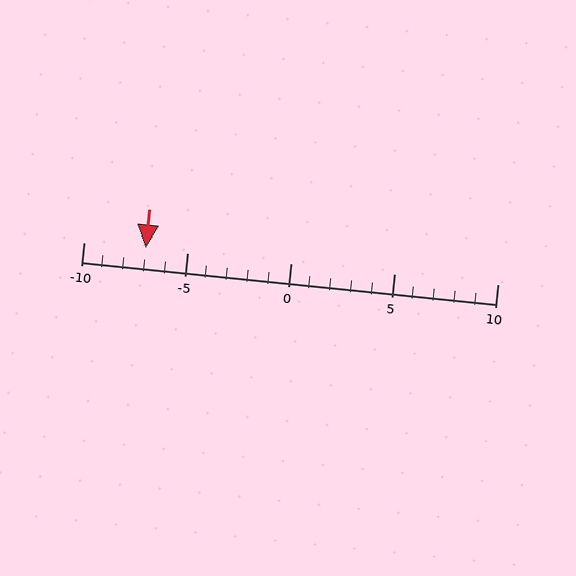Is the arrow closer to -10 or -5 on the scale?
The arrow is closer to -5.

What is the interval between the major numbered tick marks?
The major tick marks are spaced 5 units apart.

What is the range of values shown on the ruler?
The ruler shows values from -10 to 10.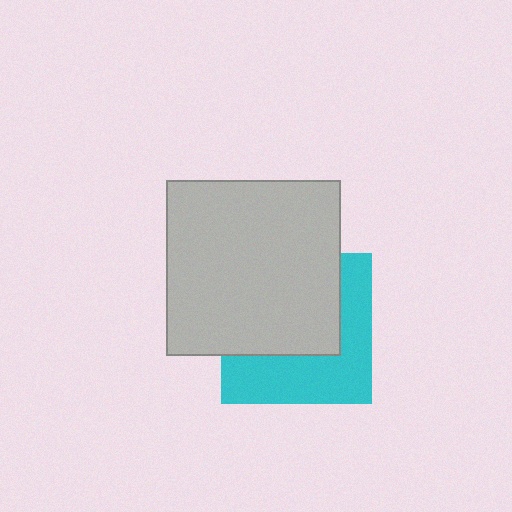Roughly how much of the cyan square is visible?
About half of it is visible (roughly 46%).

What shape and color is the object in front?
The object in front is a light gray square.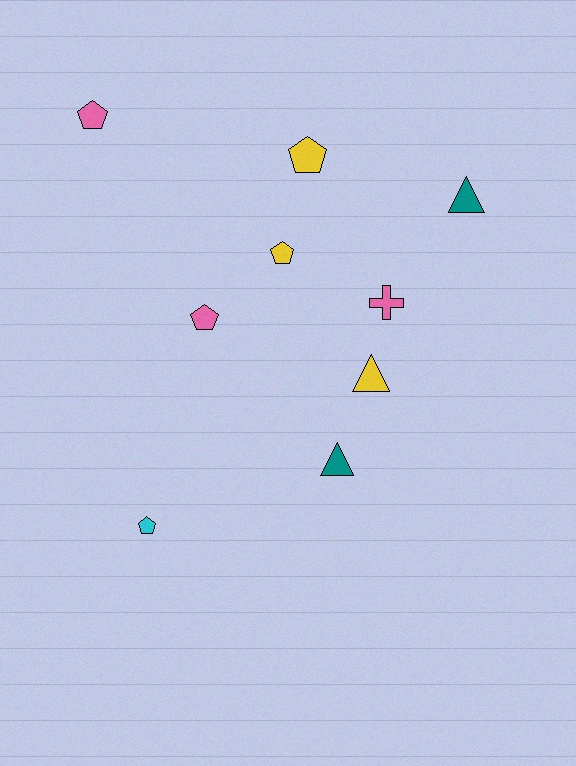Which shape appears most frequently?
Pentagon, with 5 objects.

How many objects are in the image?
There are 9 objects.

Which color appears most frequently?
Pink, with 3 objects.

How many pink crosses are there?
There is 1 pink cross.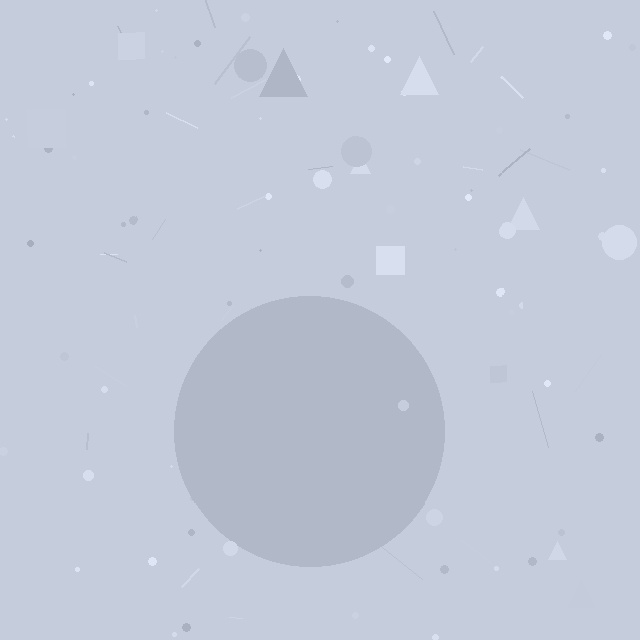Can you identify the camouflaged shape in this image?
The camouflaged shape is a circle.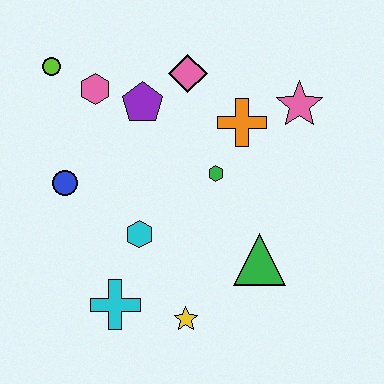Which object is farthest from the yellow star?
The lime circle is farthest from the yellow star.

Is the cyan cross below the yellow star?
No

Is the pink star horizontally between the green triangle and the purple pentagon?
No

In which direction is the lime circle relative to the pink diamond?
The lime circle is to the left of the pink diamond.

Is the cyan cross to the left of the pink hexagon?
No